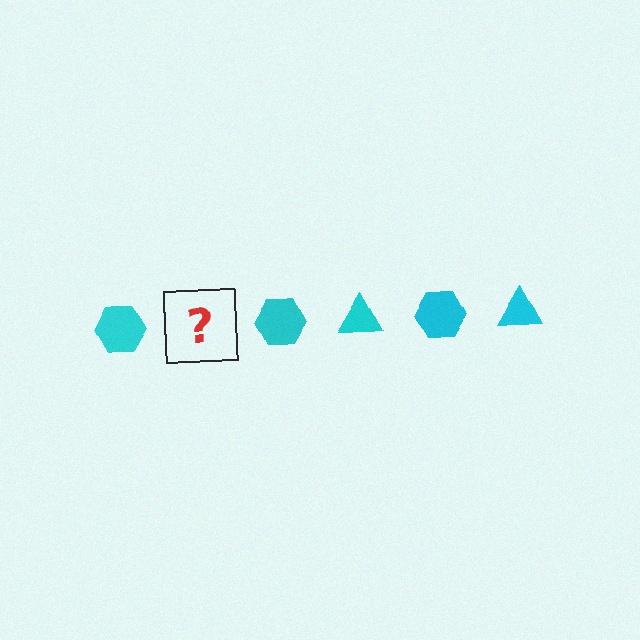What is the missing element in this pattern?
The missing element is a cyan triangle.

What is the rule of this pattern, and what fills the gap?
The rule is that the pattern cycles through hexagon, triangle shapes in cyan. The gap should be filled with a cyan triangle.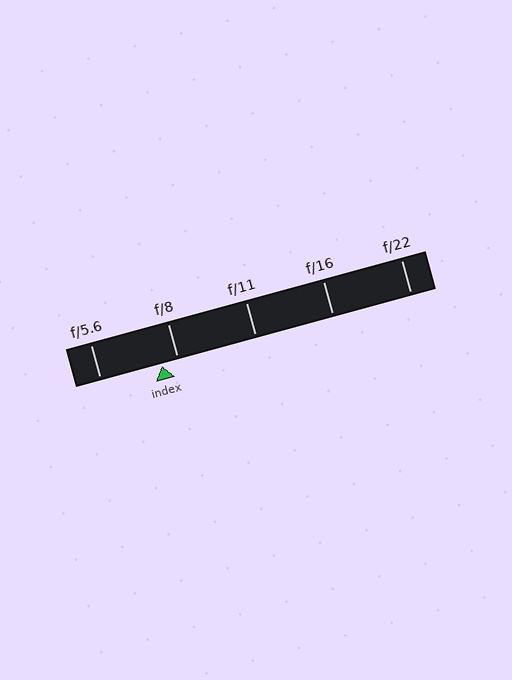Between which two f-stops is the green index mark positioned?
The index mark is between f/5.6 and f/8.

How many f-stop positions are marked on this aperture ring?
There are 5 f-stop positions marked.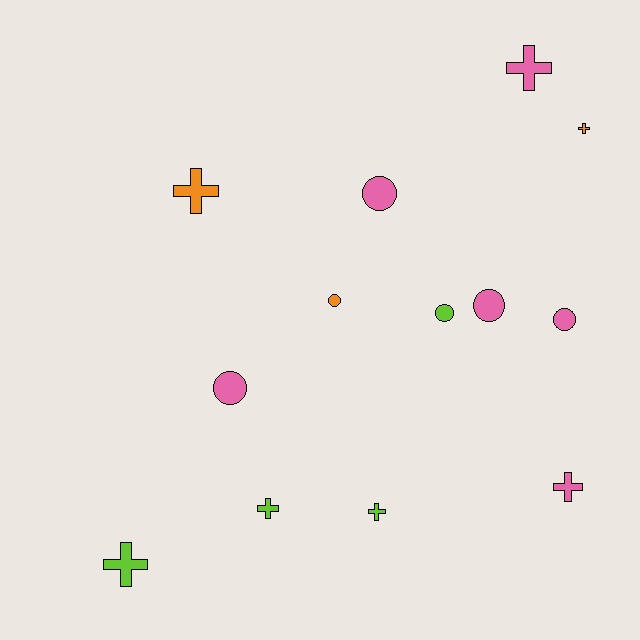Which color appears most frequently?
Pink, with 6 objects.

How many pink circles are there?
There are 4 pink circles.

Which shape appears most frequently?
Cross, with 7 objects.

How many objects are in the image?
There are 13 objects.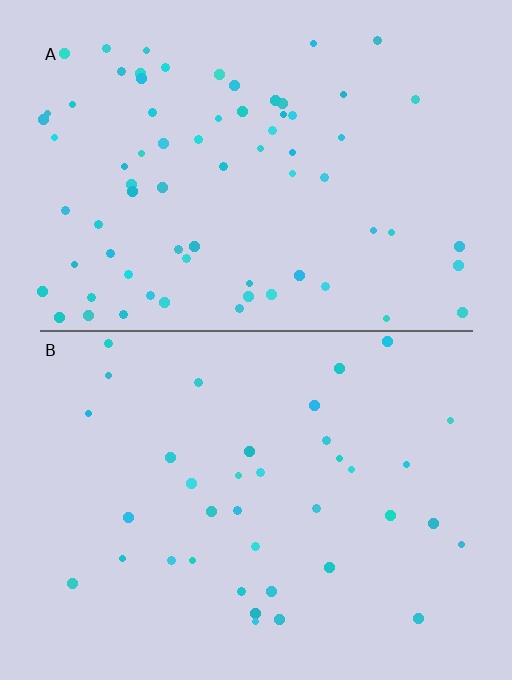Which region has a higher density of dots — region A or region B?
A (the top).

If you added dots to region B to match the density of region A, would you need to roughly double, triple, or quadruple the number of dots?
Approximately double.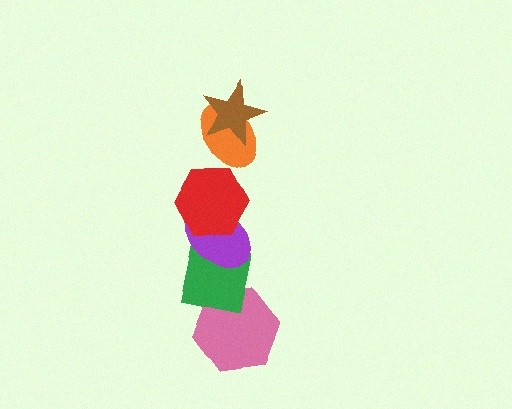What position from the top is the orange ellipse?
The orange ellipse is 2nd from the top.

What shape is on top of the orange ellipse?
The brown star is on top of the orange ellipse.